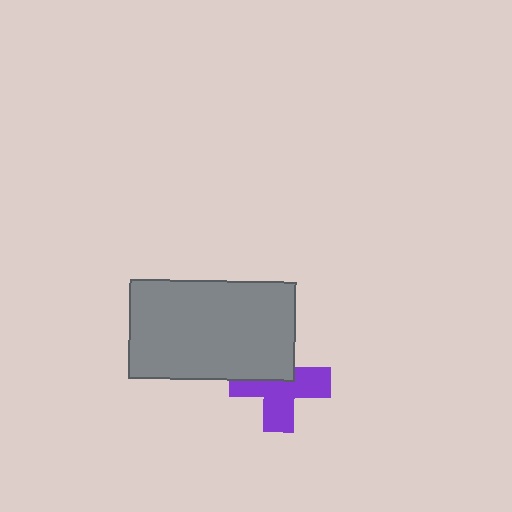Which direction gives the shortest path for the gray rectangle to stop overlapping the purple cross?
Moving up gives the shortest separation.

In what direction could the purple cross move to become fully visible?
The purple cross could move down. That would shift it out from behind the gray rectangle entirely.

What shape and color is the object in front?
The object in front is a gray rectangle.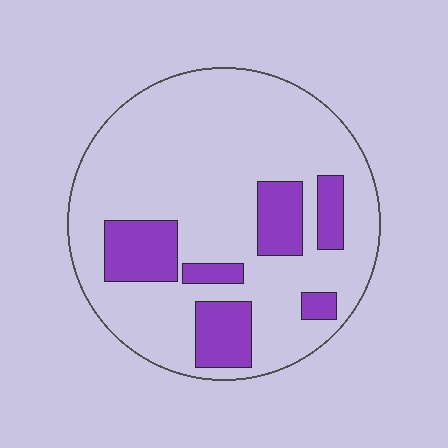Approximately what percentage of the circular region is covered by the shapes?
Approximately 20%.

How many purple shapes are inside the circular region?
6.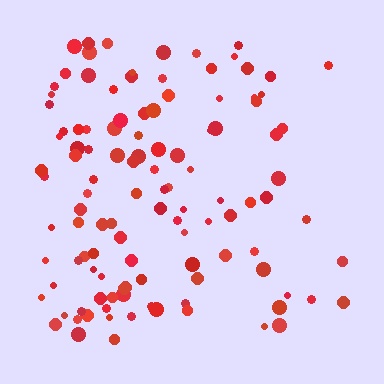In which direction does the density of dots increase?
From right to left, with the left side densest.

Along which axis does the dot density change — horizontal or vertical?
Horizontal.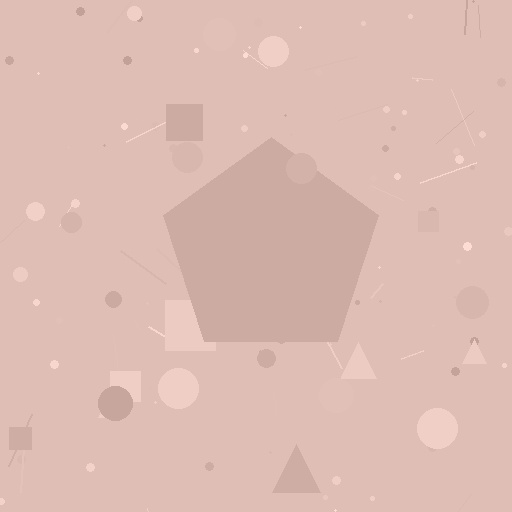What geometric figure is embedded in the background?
A pentagon is embedded in the background.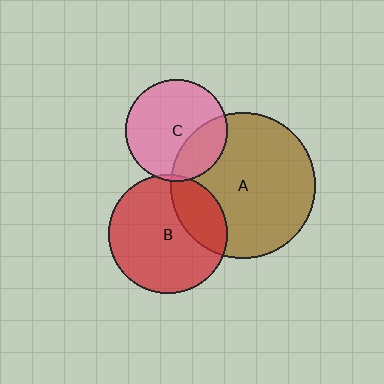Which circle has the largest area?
Circle A (brown).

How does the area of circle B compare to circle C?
Approximately 1.4 times.